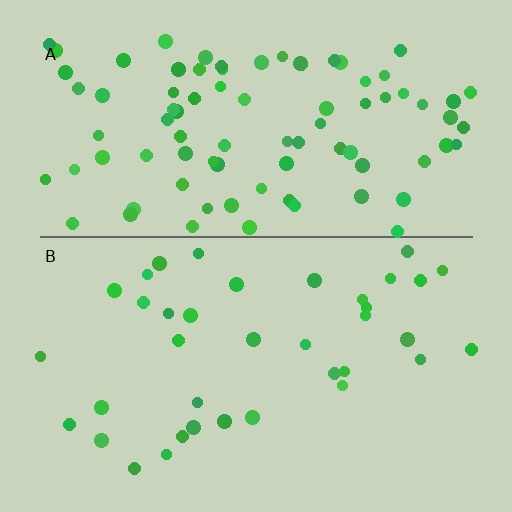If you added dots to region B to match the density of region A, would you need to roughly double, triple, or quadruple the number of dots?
Approximately double.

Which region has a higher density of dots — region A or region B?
A (the top).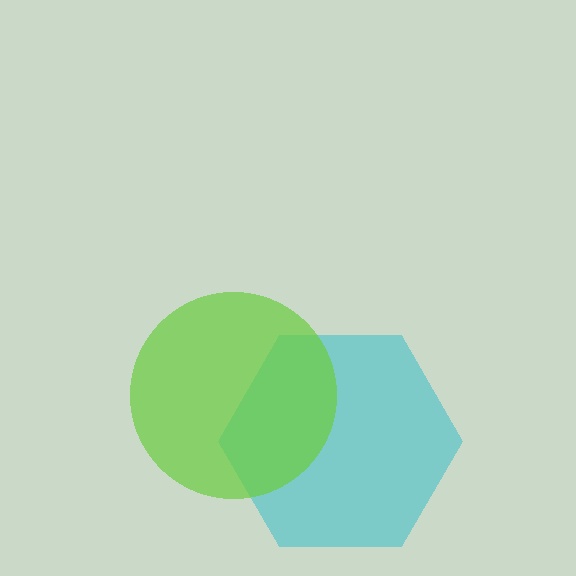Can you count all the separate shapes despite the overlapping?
Yes, there are 2 separate shapes.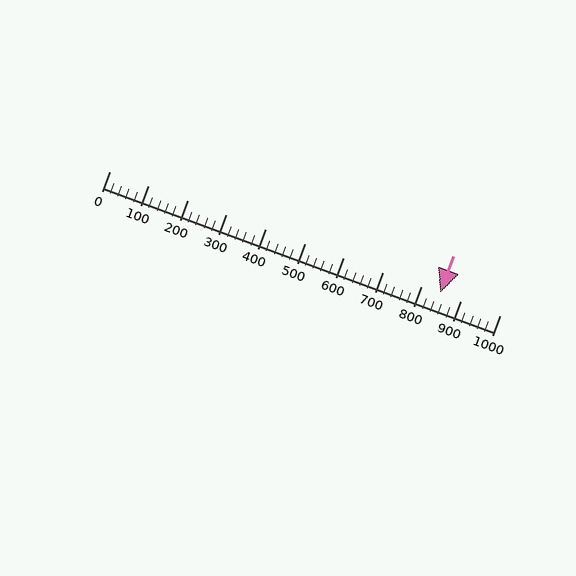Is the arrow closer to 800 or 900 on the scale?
The arrow is closer to 800.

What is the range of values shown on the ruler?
The ruler shows values from 0 to 1000.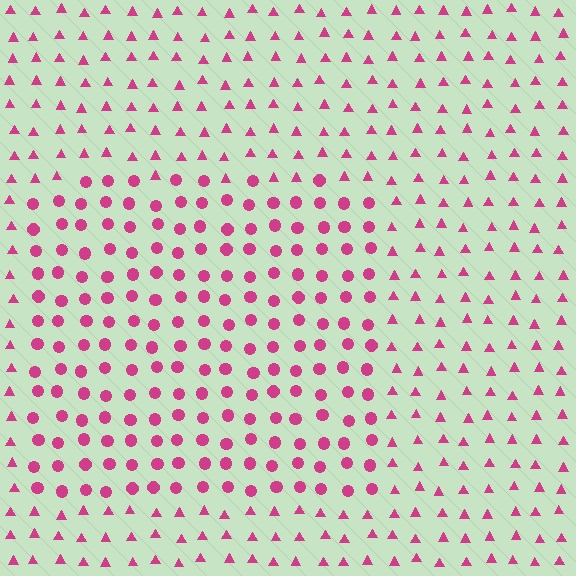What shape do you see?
I see a rectangle.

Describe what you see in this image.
The image is filled with small magenta elements arranged in a uniform grid. A rectangle-shaped region contains circles, while the surrounding area contains triangles. The boundary is defined purely by the change in element shape.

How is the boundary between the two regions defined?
The boundary is defined by a change in element shape: circles inside vs. triangles outside. All elements share the same color and spacing.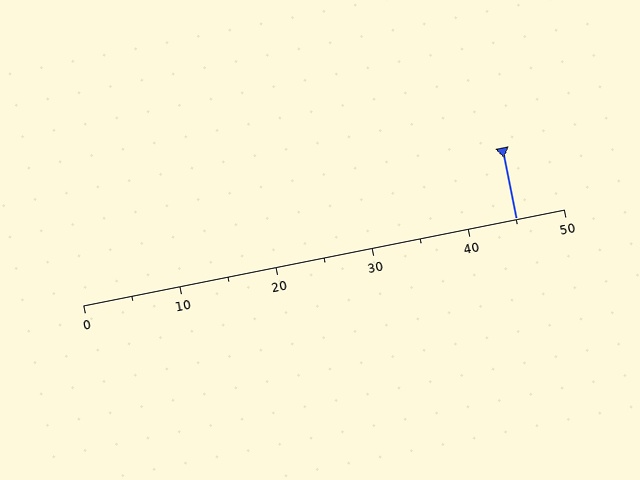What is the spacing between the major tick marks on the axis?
The major ticks are spaced 10 apart.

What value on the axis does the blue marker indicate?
The marker indicates approximately 45.